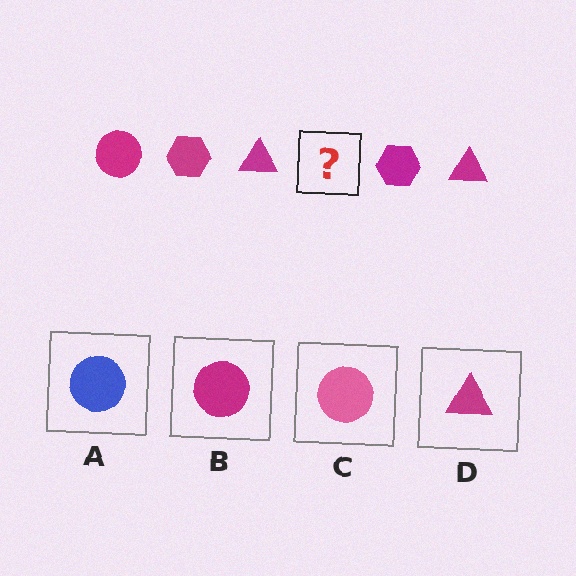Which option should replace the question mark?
Option B.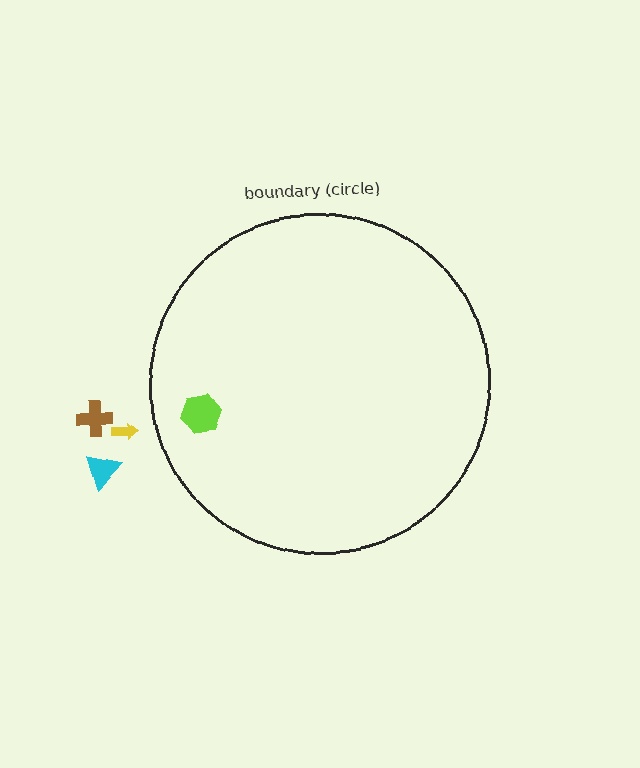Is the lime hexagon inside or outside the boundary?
Inside.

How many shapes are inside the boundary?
1 inside, 3 outside.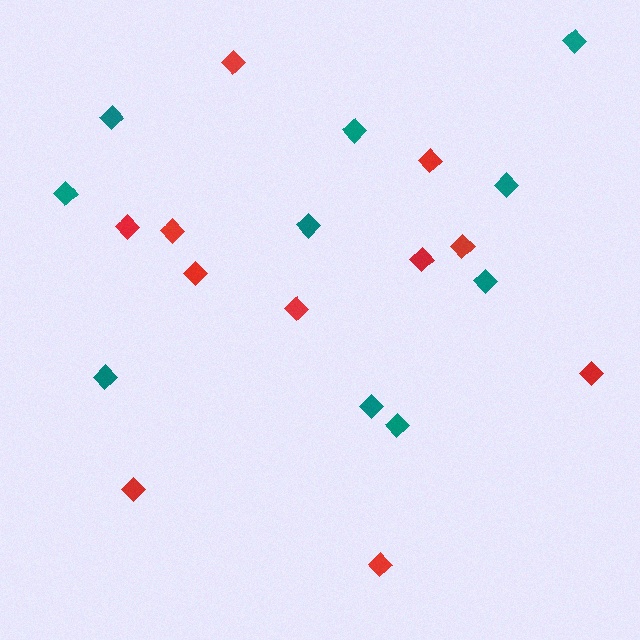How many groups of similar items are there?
There are 2 groups: one group of teal diamonds (10) and one group of red diamonds (11).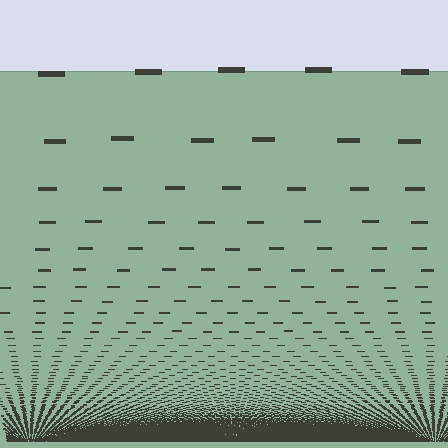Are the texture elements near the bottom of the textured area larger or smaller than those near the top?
Smaller. The gradient is inverted — elements near the bottom are smaller and denser.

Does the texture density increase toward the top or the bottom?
Density increases toward the bottom.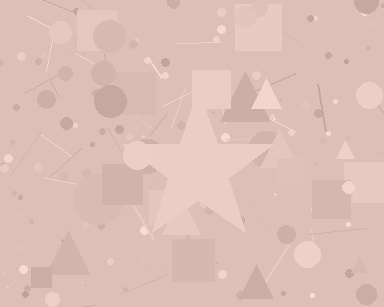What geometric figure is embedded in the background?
A star is embedded in the background.